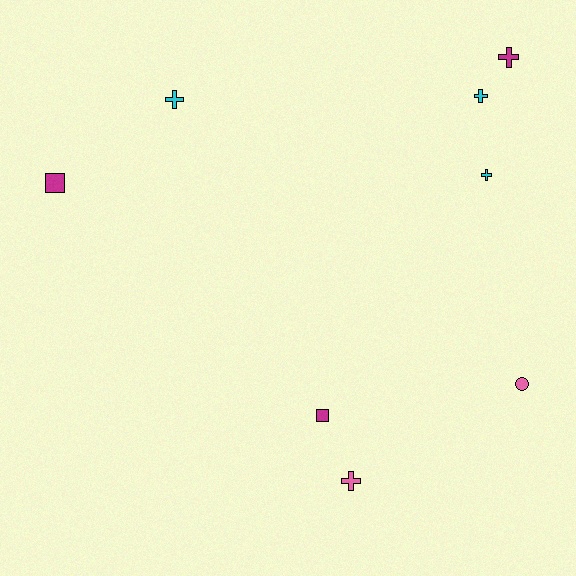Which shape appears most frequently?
Cross, with 5 objects.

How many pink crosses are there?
There is 1 pink cross.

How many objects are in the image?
There are 8 objects.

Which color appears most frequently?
Magenta, with 3 objects.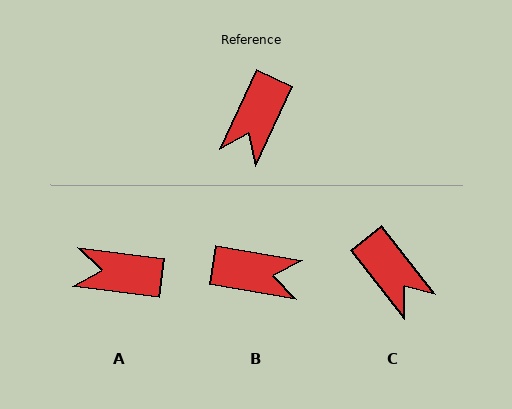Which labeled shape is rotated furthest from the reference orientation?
B, about 105 degrees away.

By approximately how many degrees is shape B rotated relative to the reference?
Approximately 105 degrees counter-clockwise.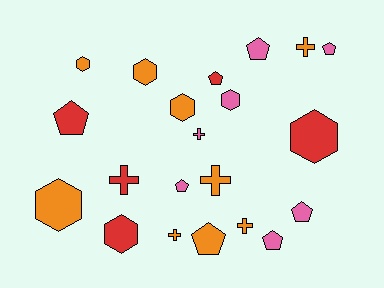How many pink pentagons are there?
There are 5 pink pentagons.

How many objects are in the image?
There are 21 objects.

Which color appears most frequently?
Orange, with 9 objects.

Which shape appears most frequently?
Pentagon, with 8 objects.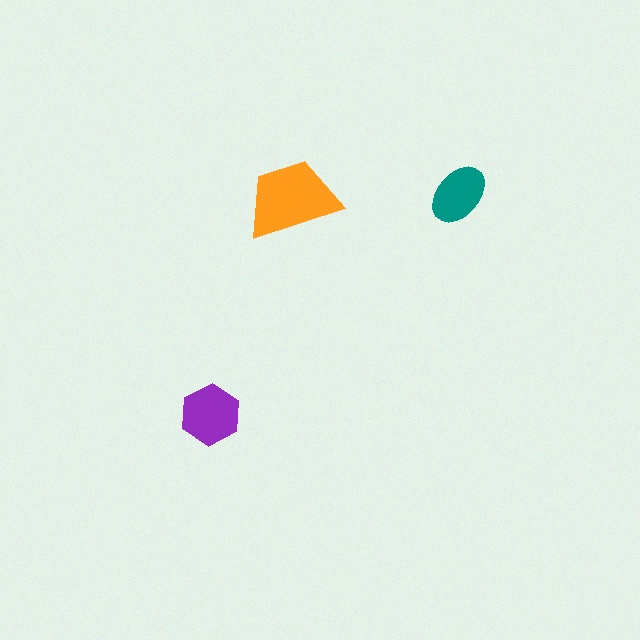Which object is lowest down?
The purple hexagon is bottommost.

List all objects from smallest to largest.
The teal ellipse, the purple hexagon, the orange trapezoid.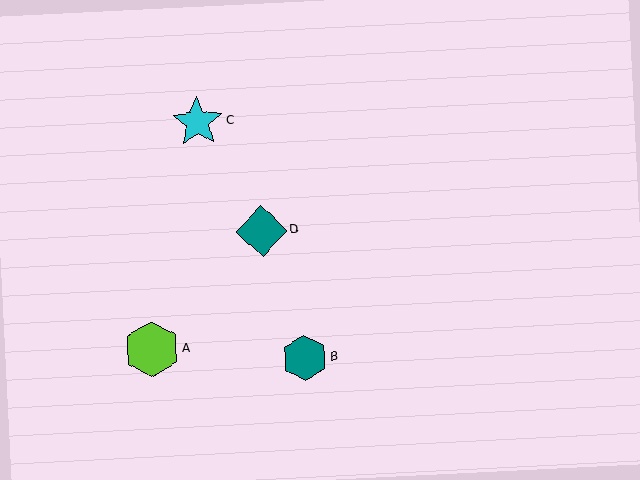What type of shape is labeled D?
Shape D is a teal diamond.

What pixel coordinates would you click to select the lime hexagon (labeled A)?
Click at (152, 349) to select the lime hexagon A.